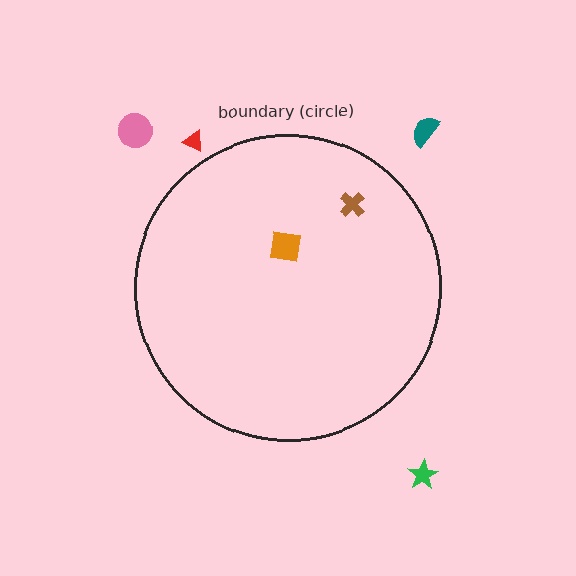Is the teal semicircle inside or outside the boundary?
Outside.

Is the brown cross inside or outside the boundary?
Inside.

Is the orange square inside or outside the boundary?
Inside.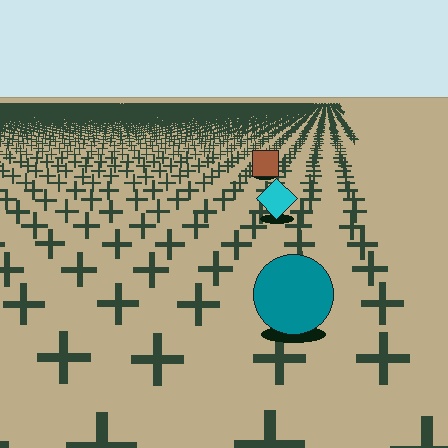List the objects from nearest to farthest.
From nearest to farthest: the teal circle, the cyan diamond, the brown square.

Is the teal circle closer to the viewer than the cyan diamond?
Yes. The teal circle is closer — you can tell from the texture gradient: the ground texture is coarser near it.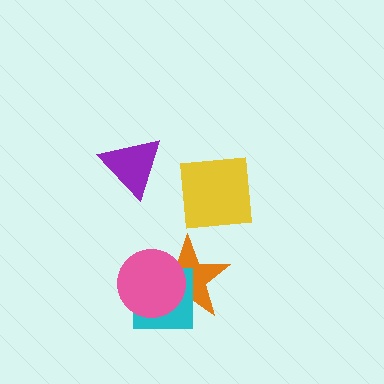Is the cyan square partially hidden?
Yes, it is partially covered by another shape.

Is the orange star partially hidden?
Yes, it is partially covered by another shape.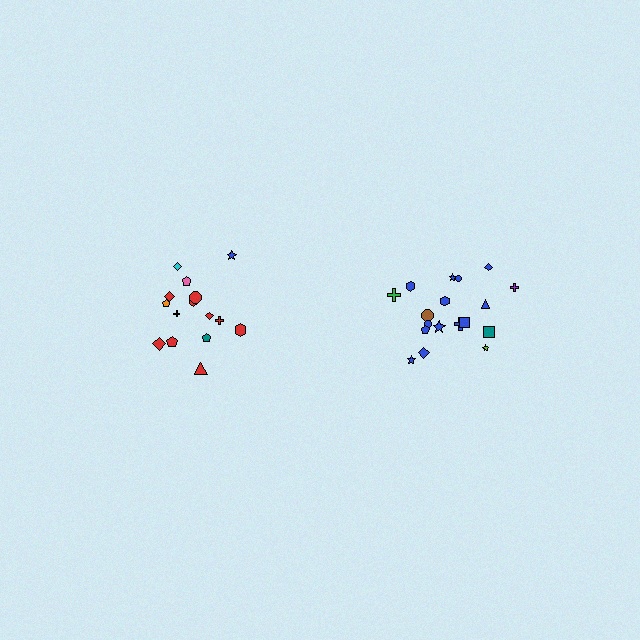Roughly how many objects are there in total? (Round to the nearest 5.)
Roughly 35 objects in total.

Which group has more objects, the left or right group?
The right group.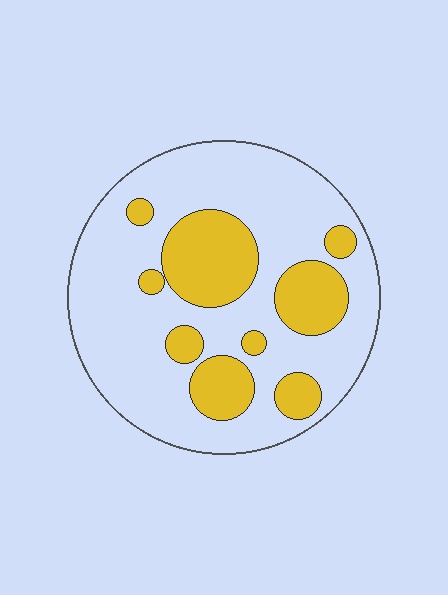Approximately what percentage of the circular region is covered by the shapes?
Approximately 25%.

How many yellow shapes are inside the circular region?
9.